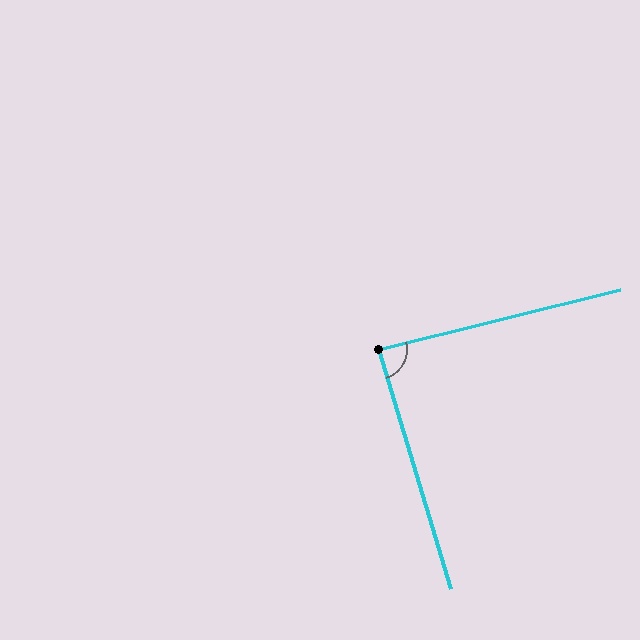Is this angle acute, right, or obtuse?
It is approximately a right angle.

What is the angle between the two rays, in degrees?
Approximately 87 degrees.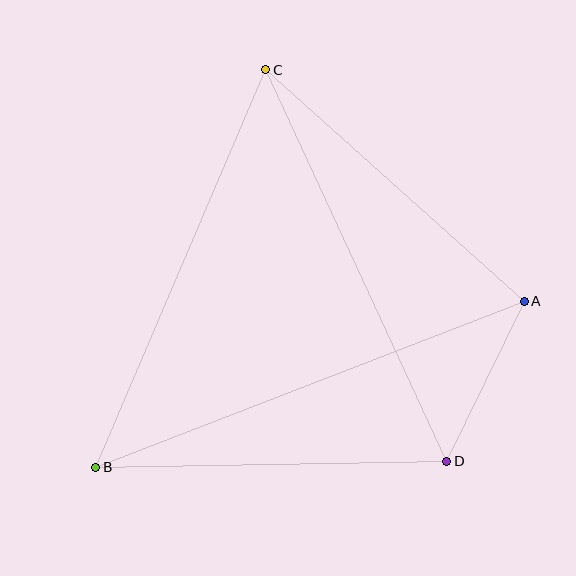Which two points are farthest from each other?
Points A and B are farthest from each other.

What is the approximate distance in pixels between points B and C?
The distance between B and C is approximately 432 pixels.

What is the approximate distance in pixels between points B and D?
The distance between B and D is approximately 351 pixels.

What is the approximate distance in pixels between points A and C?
The distance between A and C is approximately 347 pixels.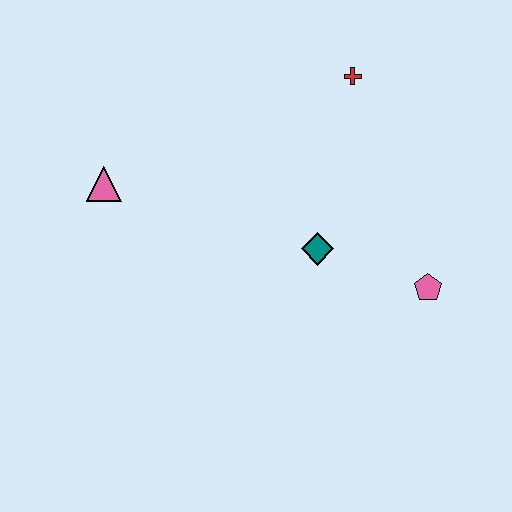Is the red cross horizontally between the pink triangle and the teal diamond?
No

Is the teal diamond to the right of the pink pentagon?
No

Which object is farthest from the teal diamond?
The pink triangle is farthest from the teal diamond.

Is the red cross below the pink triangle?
No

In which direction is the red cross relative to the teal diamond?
The red cross is above the teal diamond.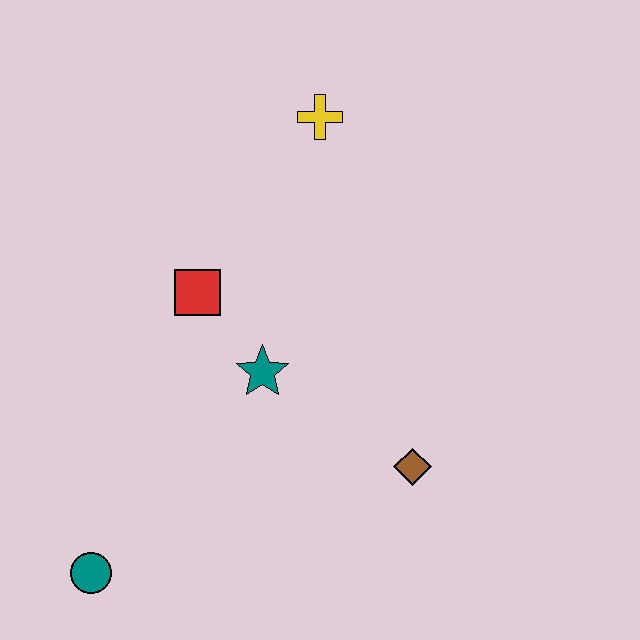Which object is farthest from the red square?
The teal circle is farthest from the red square.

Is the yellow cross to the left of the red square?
No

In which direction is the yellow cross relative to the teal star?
The yellow cross is above the teal star.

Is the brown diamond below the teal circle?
No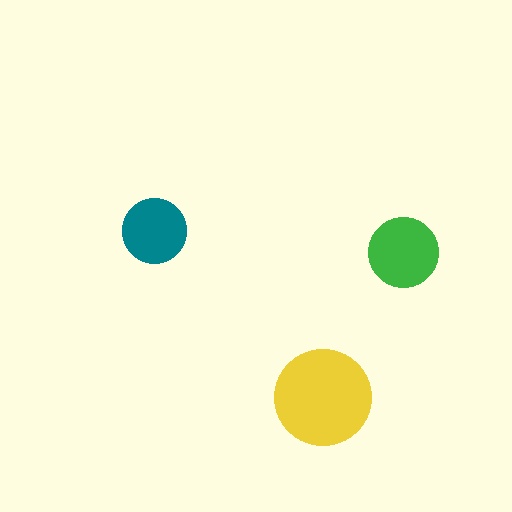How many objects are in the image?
There are 3 objects in the image.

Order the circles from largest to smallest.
the yellow one, the green one, the teal one.